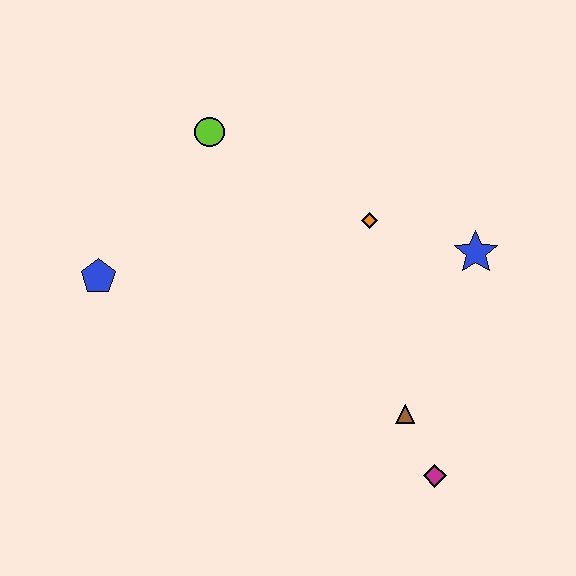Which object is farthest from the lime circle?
The magenta diamond is farthest from the lime circle.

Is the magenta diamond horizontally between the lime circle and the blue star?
Yes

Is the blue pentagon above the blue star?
No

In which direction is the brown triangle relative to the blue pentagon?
The brown triangle is to the right of the blue pentagon.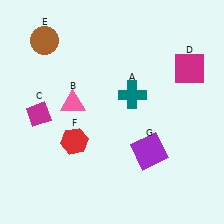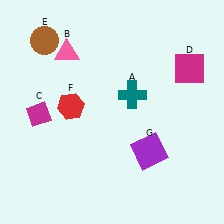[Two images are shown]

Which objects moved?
The objects that moved are: the pink triangle (B), the red hexagon (F).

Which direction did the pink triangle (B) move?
The pink triangle (B) moved up.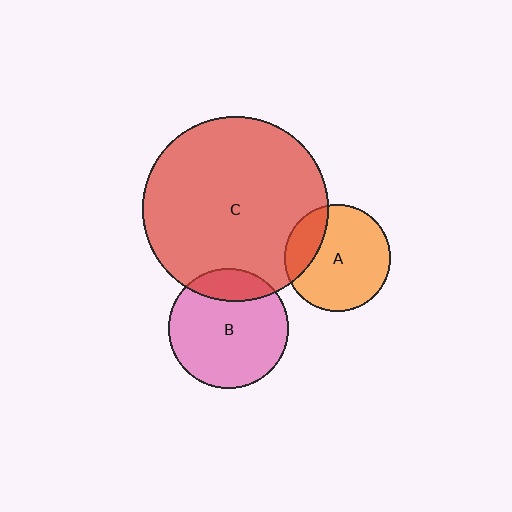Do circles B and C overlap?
Yes.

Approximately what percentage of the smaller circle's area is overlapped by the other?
Approximately 20%.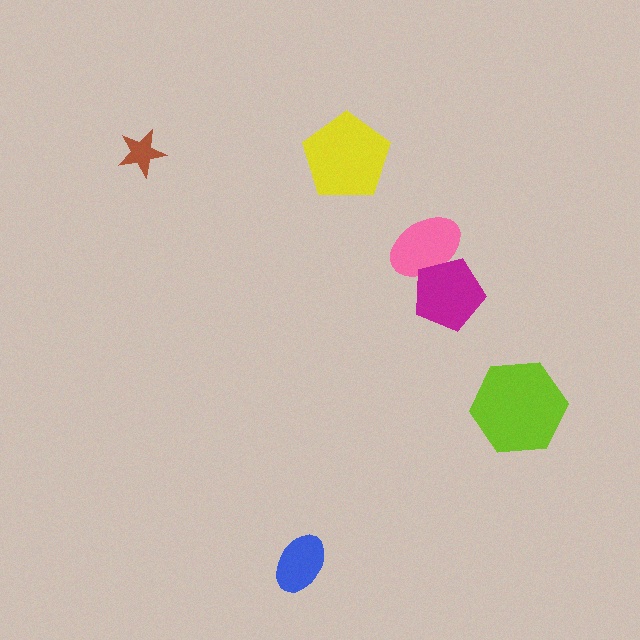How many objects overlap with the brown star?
0 objects overlap with the brown star.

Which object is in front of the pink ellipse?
The magenta pentagon is in front of the pink ellipse.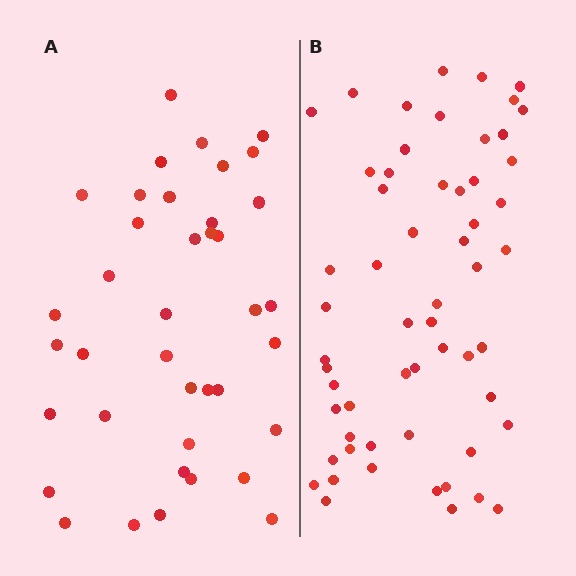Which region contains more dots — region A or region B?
Region B (the right region) has more dots.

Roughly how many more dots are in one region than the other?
Region B has approximately 20 more dots than region A.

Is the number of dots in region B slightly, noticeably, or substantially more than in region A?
Region B has substantially more. The ratio is roughly 1.5 to 1.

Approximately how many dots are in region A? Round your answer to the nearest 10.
About 40 dots. (The exact count is 39, which rounds to 40.)